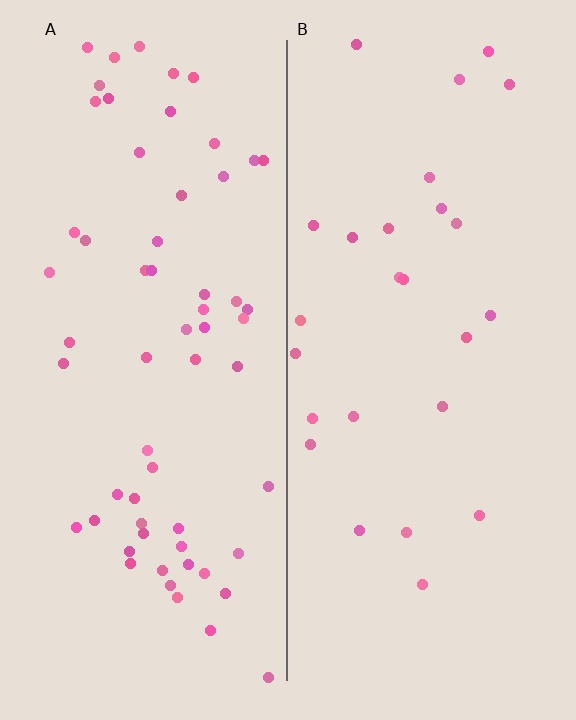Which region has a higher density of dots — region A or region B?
A (the left).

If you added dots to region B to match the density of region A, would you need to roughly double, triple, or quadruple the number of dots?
Approximately double.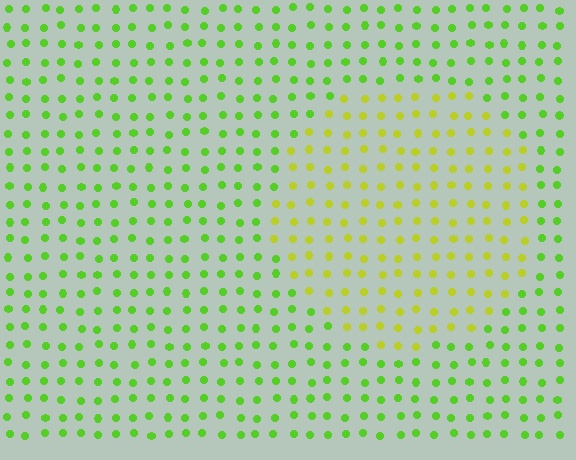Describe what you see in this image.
The image is filled with small lime elements in a uniform arrangement. A circle-shaped region is visible where the elements are tinted to a slightly different hue, forming a subtle color boundary.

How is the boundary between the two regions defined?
The boundary is defined purely by a slight shift in hue (about 36 degrees). Spacing, size, and orientation are identical on both sides.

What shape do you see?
I see a circle.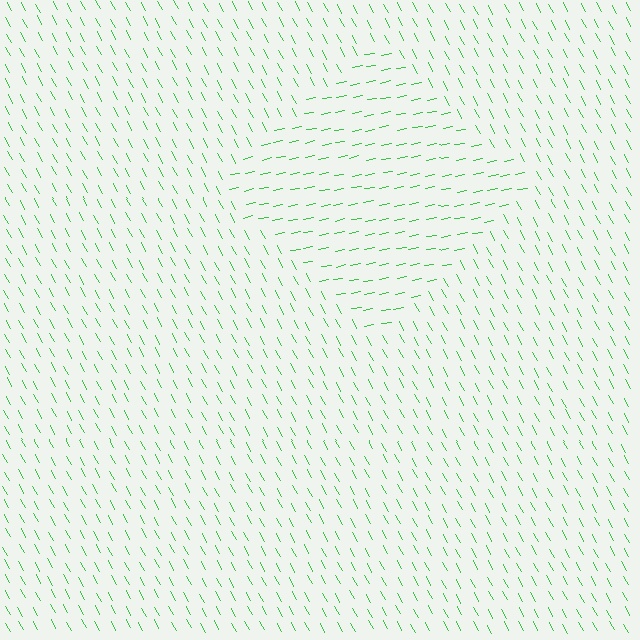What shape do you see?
I see a diamond.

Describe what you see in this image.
The image is filled with small green line segments. A diamond region in the image has lines oriented differently from the surrounding lines, creating a visible texture boundary.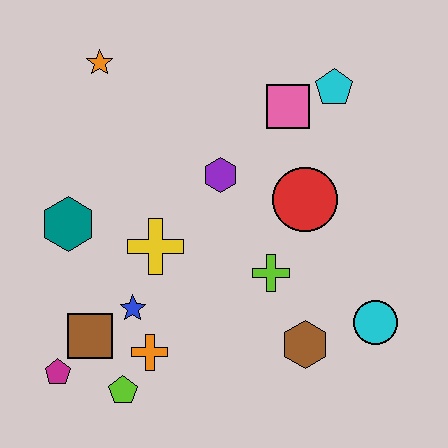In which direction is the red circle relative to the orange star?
The red circle is to the right of the orange star.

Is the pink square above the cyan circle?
Yes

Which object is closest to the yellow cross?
The blue star is closest to the yellow cross.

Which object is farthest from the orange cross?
The cyan pentagon is farthest from the orange cross.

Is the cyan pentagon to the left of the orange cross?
No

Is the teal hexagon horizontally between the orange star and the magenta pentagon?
Yes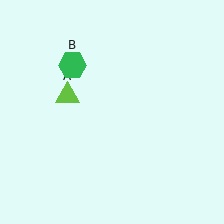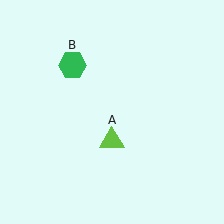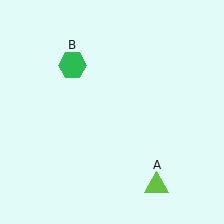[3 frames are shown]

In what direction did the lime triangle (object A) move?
The lime triangle (object A) moved down and to the right.